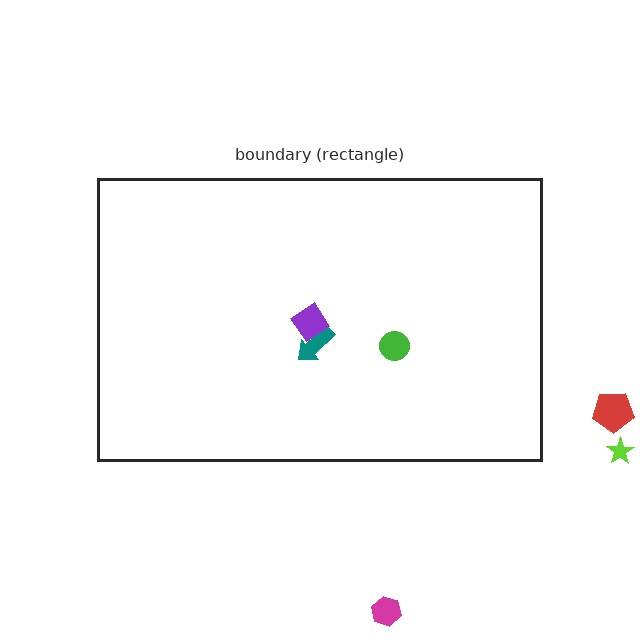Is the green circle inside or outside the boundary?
Inside.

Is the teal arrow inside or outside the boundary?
Inside.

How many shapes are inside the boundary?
3 inside, 3 outside.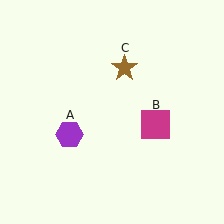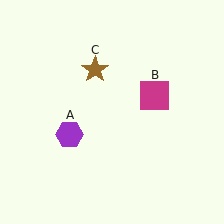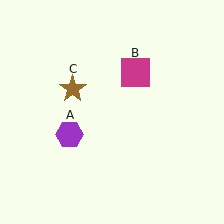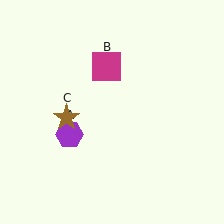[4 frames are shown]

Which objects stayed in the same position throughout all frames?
Purple hexagon (object A) remained stationary.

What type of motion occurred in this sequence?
The magenta square (object B), brown star (object C) rotated counterclockwise around the center of the scene.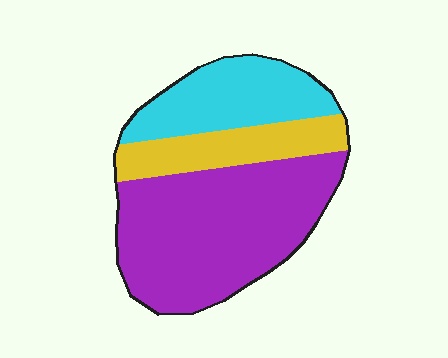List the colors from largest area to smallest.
From largest to smallest: purple, cyan, yellow.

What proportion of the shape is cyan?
Cyan covers 25% of the shape.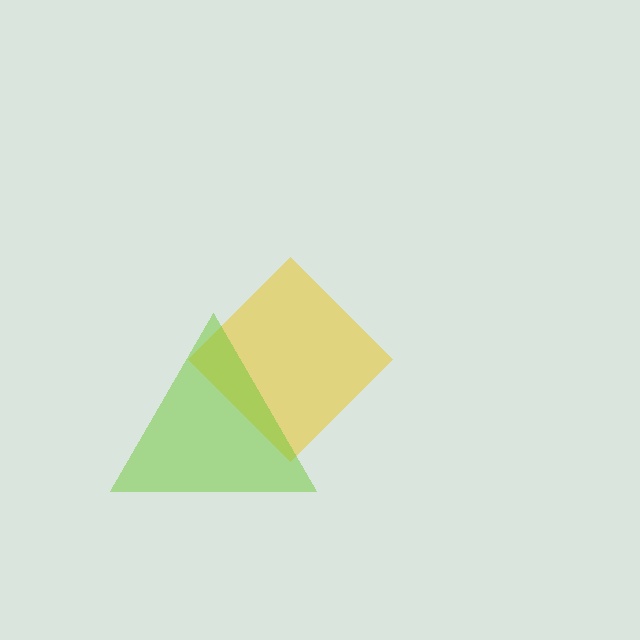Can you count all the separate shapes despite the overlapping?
Yes, there are 2 separate shapes.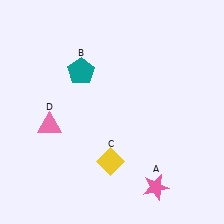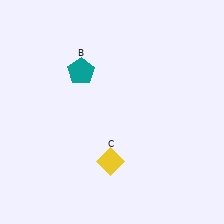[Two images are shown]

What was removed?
The pink star (A), the pink triangle (D) were removed in Image 2.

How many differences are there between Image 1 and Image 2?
There are 2 differences between the two images.